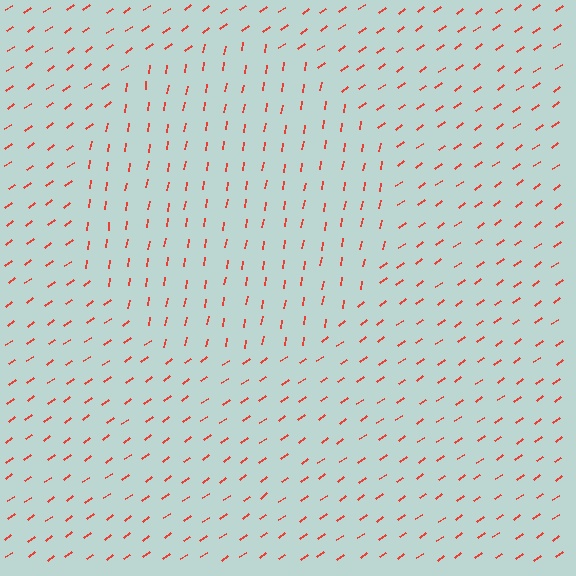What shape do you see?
I see a circle.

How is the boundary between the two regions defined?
The boundary is defined purely by a change in line orientation (approximately 45 degrees difference). All lines are the same color and thickness.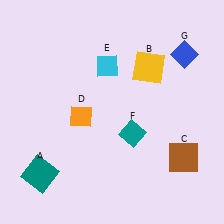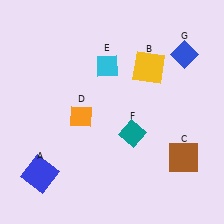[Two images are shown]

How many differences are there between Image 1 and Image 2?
There is 1 difference between the two images.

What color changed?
The square (A) changed from teal in Image 1 to blue in Image 2.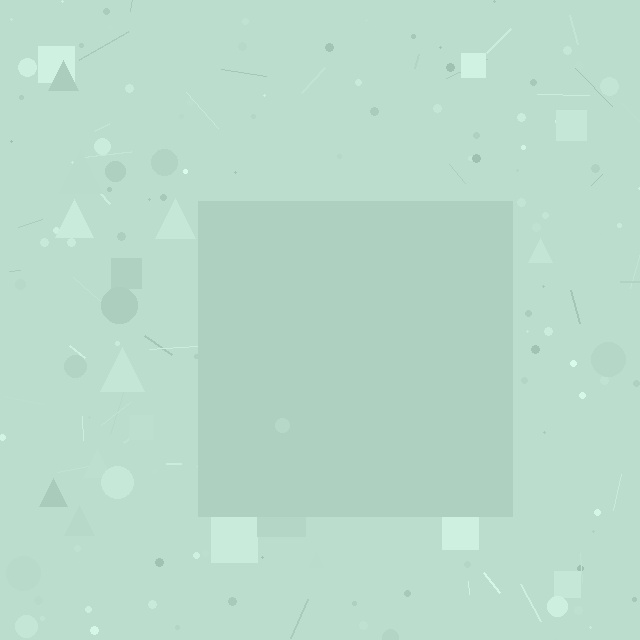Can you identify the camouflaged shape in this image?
The camouflaged shape is a square.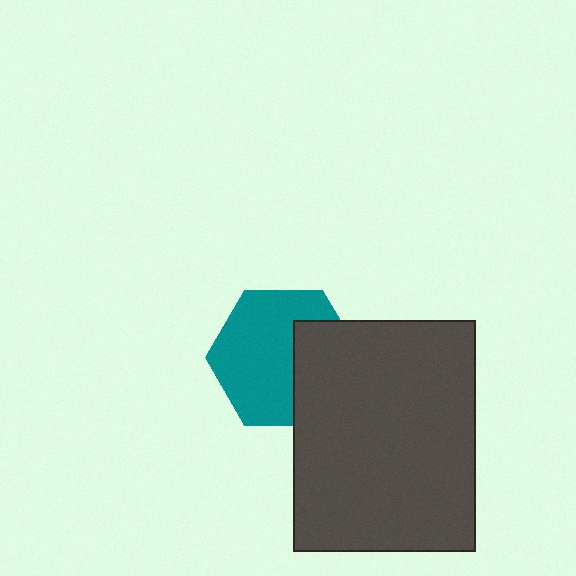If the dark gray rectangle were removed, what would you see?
You would see the complete teal hexagon.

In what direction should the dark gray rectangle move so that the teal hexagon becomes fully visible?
The dark gray rectangle should move right. That is the shortest direction to clear the overlap and leave the teal hexagon fully visible.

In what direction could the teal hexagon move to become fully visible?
The teal hexagon could move left. That would shift it out from behind the dark gray rectangle entirely.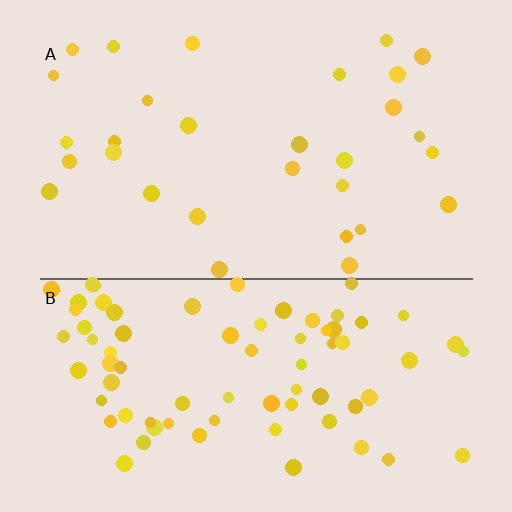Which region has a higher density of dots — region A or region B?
B (the bottom).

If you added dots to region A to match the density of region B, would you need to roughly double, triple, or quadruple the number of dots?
Approximately triple.